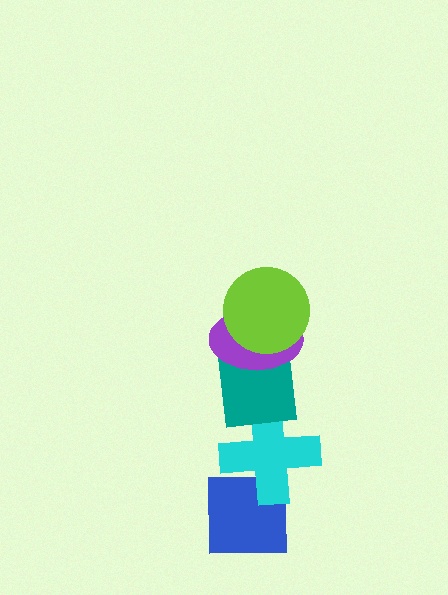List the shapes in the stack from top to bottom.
From top to bottom: the lime circle, the purple ellipse, the teal square, the cyan cross, the blue square.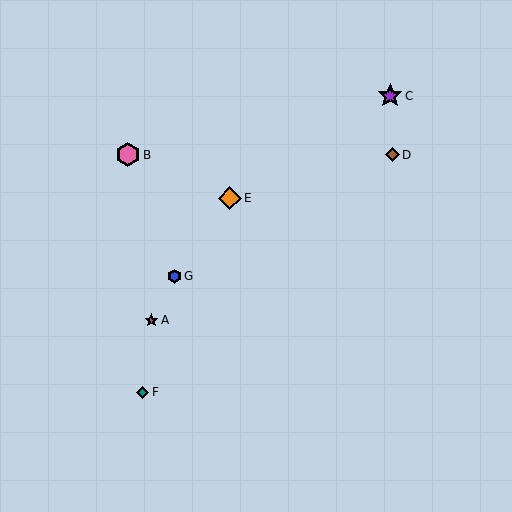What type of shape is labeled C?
Shape C is a purple star.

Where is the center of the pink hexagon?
The center of the pink hexagon is at (128, 155).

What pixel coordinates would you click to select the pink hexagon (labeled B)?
Click at (128, 155) to select the pink hexagon B.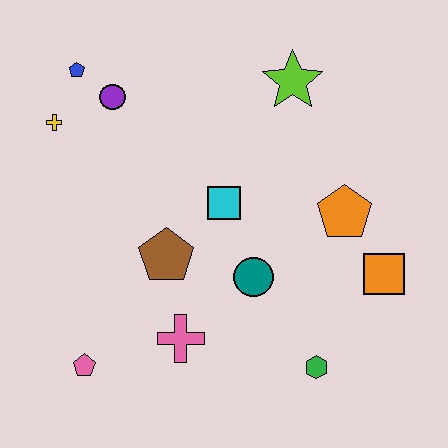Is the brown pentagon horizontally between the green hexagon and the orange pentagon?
No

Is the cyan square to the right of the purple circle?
Yes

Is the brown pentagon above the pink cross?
Yes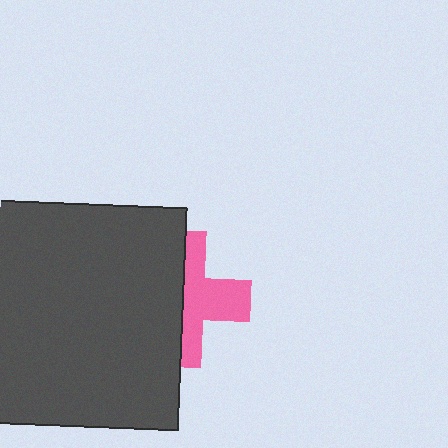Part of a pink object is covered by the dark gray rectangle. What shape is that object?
It is a cross.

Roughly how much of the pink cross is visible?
About half of it is visible (roughly 48%).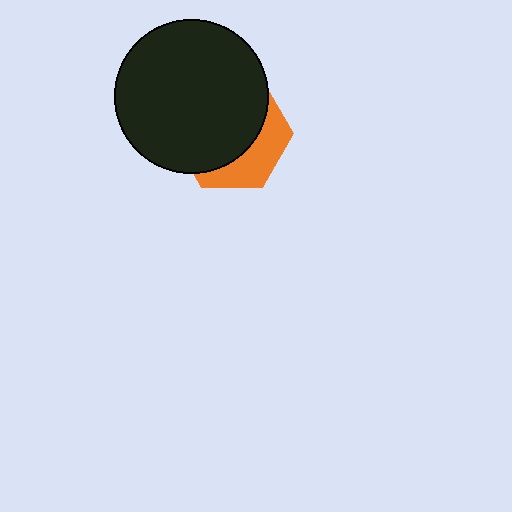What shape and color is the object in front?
The object in front is a black circle.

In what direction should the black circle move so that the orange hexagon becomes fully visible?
The black circle should move toward the upper-left. That is the shortest direction to clear the overlap and leave the orange hexagon fully visible.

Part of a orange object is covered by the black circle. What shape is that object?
It is a hexagon.